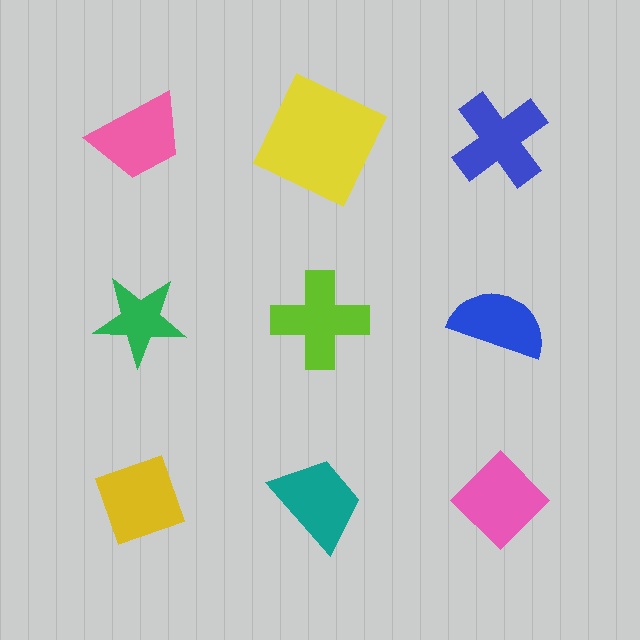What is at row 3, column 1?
A yellow diamond.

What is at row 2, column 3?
A blue semicircle.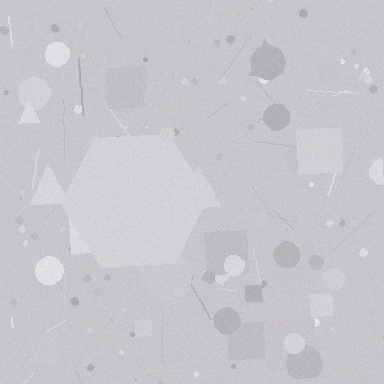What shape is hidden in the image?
A hexagon is hidden in the image.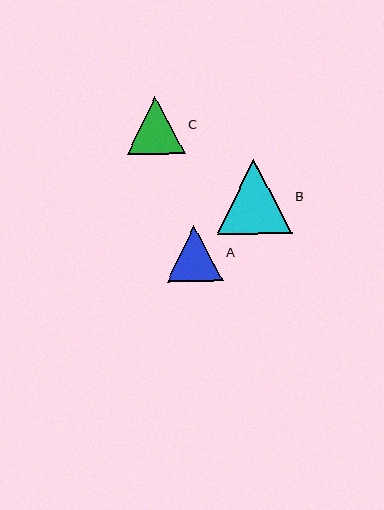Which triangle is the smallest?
Triangle A is the smallest with a size of approximately 56 pixels.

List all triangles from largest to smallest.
From largest to smallest: B, C, A.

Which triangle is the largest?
Triangle B is the largest with a size of approximately 75 pixels.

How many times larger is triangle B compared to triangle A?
Triangle B is approximately 1.4 times the size of triangle A.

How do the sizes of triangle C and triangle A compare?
Triangle C and triangle A are approximately the same size.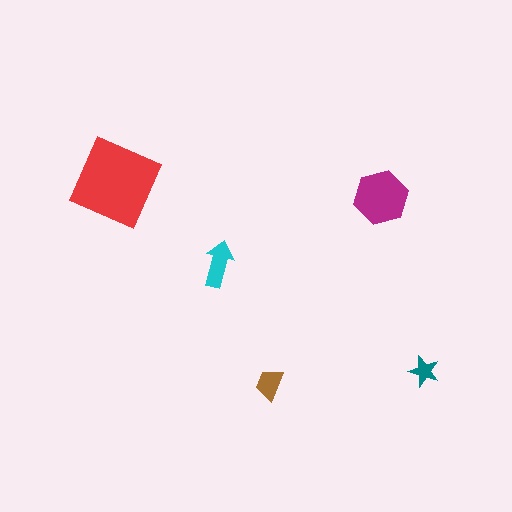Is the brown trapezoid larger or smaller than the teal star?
Larger.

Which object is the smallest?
The teal star.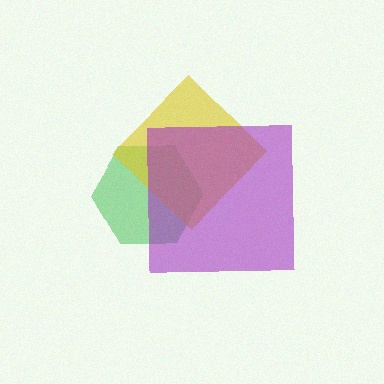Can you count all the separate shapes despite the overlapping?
Yes, there are 3 separate shapes.